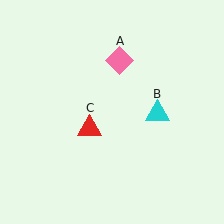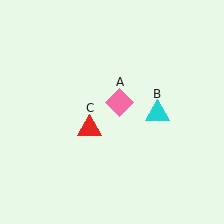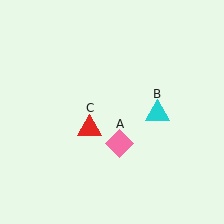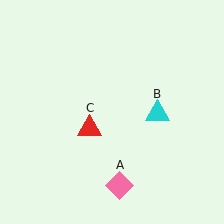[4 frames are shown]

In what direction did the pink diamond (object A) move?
The pink diamond (object A) moved down.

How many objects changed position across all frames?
1 object changed position: pink diamond (object A).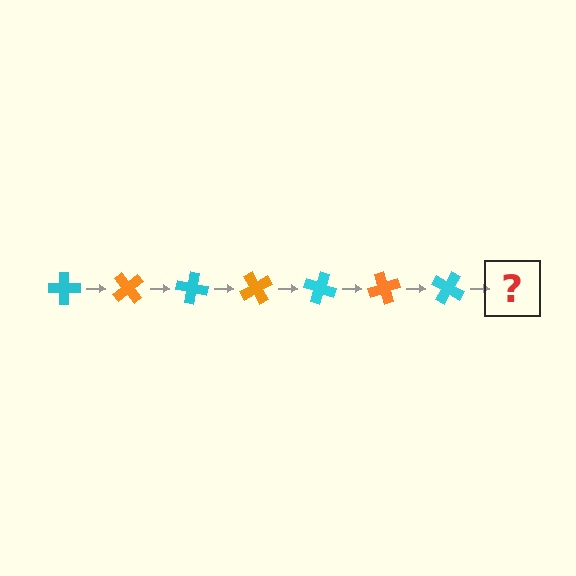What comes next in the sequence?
The next element should be an orange cross, rotated 350 degrees from the start.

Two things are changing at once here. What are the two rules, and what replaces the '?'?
The two rules are that it rotates 50 degrees each step and the color cycles through cyan and orange. The '?' should be an orange cross, rotated 350 degrees from the start.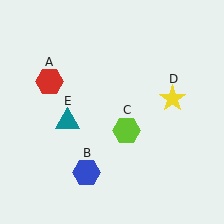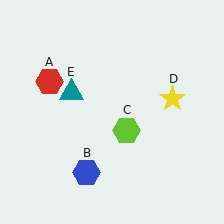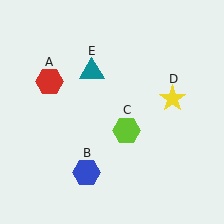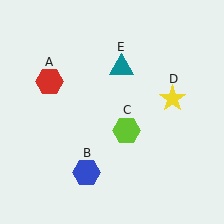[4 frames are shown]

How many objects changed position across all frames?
1 object changed position: teal triangle (object E).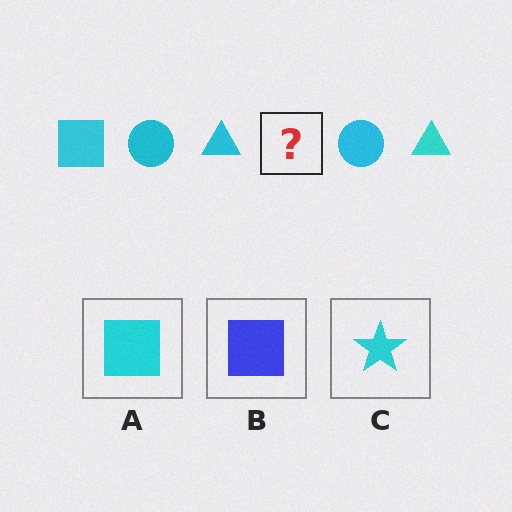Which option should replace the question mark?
Option A.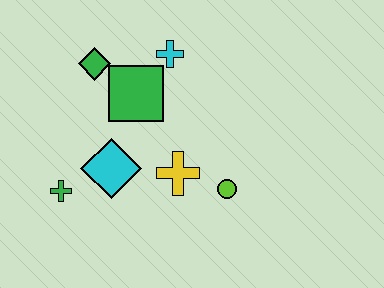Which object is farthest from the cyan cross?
The green cross is farthest from the cyan cross.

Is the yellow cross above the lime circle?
Yes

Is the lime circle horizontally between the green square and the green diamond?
No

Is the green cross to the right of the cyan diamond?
No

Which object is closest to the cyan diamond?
The green cross is closest to the cyan diamond.